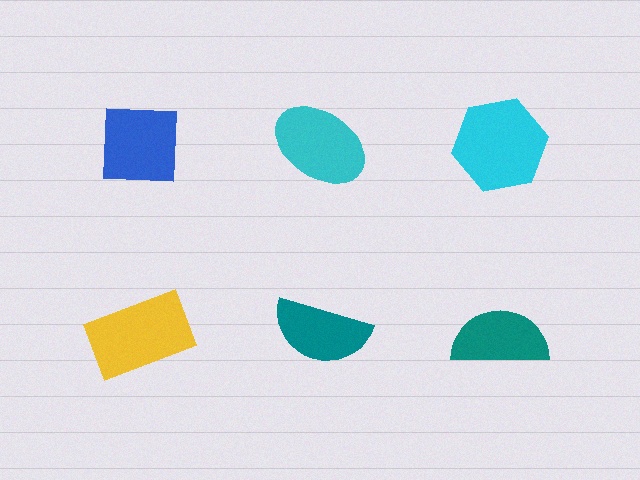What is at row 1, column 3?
A cyan hexagon.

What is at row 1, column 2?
A cyan ellipse.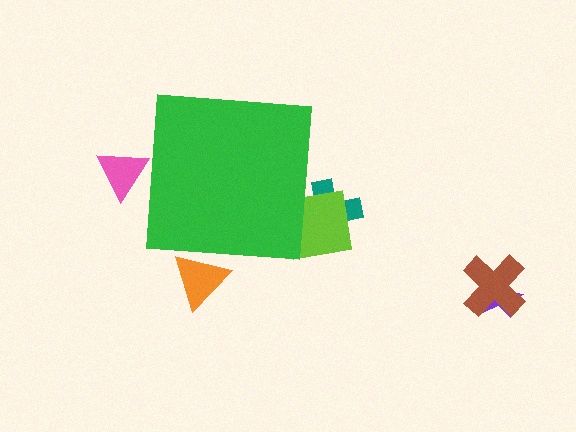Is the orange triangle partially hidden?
Yes, the orange triangle is partially hidden behind the green square.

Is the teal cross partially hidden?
Yes, the teal cross is partially hidden behind the green square.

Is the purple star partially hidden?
No, the purple star is fully visible.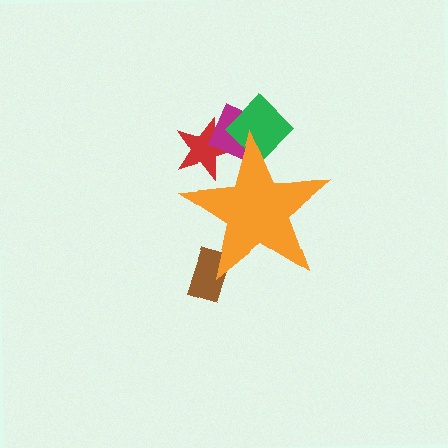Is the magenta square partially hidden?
Yes, the magenta square is partially hidden behind the orange star.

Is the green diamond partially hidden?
Yes, the green diamond is partially hidden behind the orange star.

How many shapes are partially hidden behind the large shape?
4 shapes are partially hidden.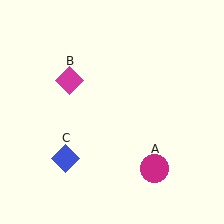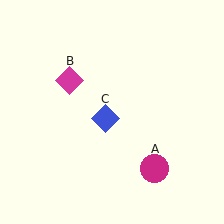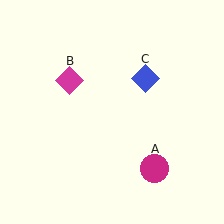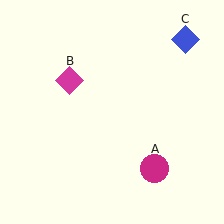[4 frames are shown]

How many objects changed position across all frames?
1 object changed position: blue diamond (object C).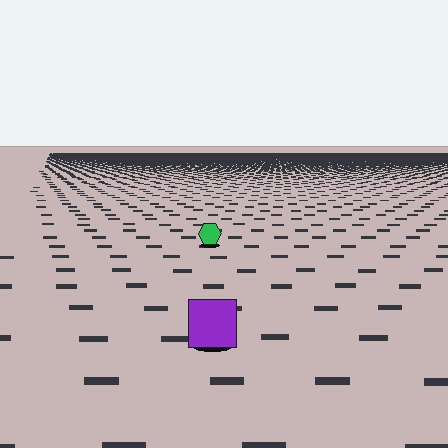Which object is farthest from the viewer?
The green hexagon is farthest from the viewer. It appears smaller and the ground texture around it is denser.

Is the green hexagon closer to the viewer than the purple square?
No. The purple square is closer — you can tell from the texture gradient: the ground texture is coarser near it.